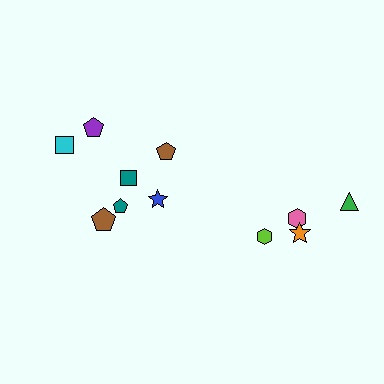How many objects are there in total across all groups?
There are 11 objects.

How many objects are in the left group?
There are 7 objects.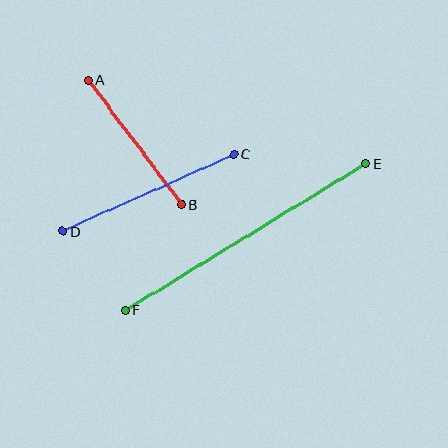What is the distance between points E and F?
The distance is approximately 281 pixels.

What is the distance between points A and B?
The distance is approximately 156 pixels.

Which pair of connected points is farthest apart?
Points E and F are farthest apart.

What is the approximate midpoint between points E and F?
The midpoint is at approximately (246, 237) pixels.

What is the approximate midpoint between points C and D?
The midpoint is at approximately (148, 193) pixels.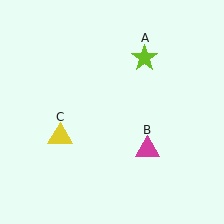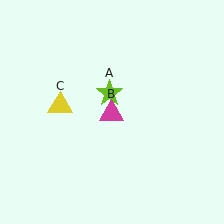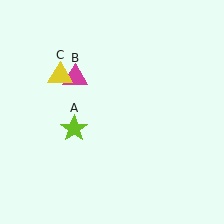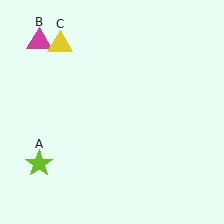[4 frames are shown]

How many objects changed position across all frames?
3 objects changed position: lime star (object A), magenta triangle (object B), yellow triangle (object C).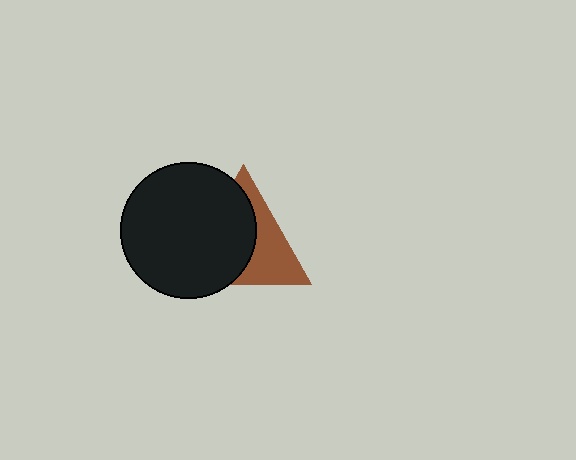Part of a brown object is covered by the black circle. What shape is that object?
It is a triangle.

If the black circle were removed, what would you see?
You would see the complete brown triangle.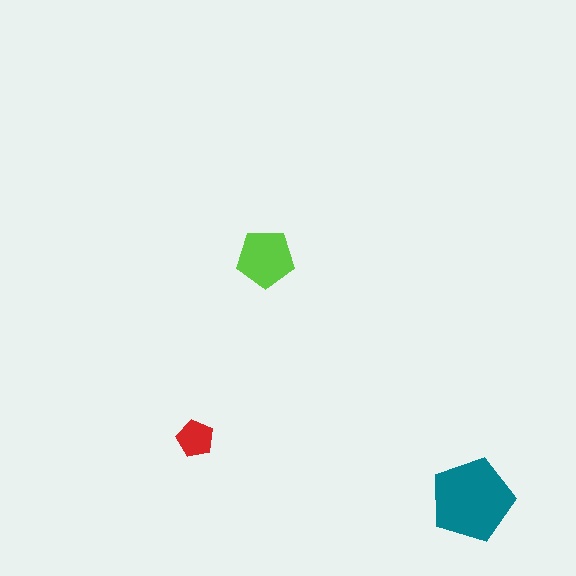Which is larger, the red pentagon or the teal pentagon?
The teal one.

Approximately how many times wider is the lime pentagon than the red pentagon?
About 1.5 times wider.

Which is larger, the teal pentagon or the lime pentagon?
The teal one.